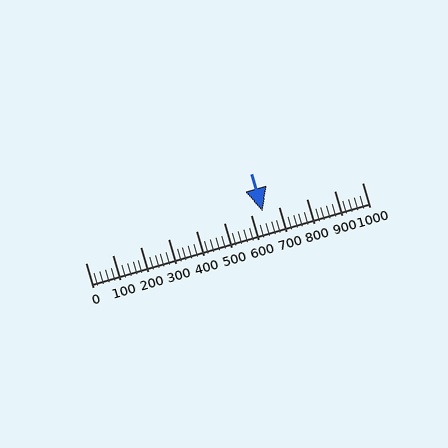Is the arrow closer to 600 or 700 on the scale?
The arrow is closer to 600.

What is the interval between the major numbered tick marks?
The major tick marks are spaced 100 units apart.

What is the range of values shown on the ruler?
The ruler shows values from 0 to 1000.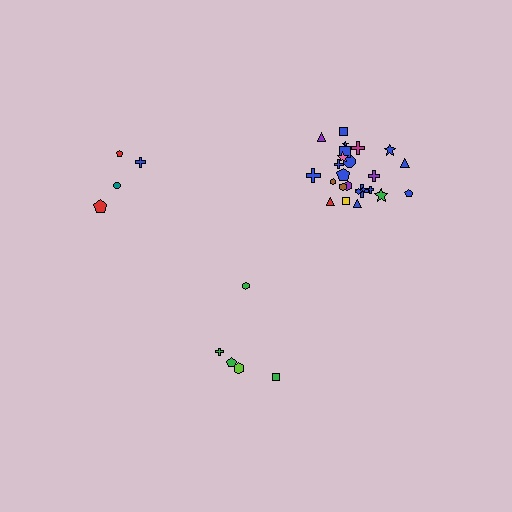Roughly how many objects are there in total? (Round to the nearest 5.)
Roughly 35 objects in total.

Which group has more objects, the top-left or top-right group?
The top-right group.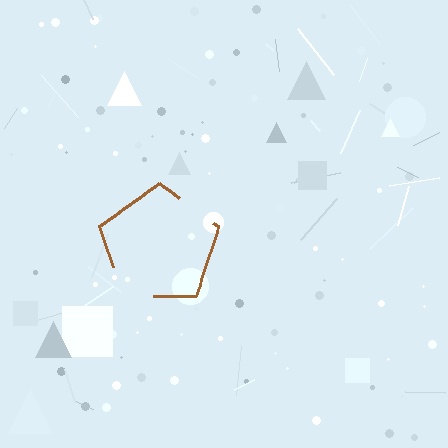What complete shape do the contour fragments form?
The contour fragments form a pentagon.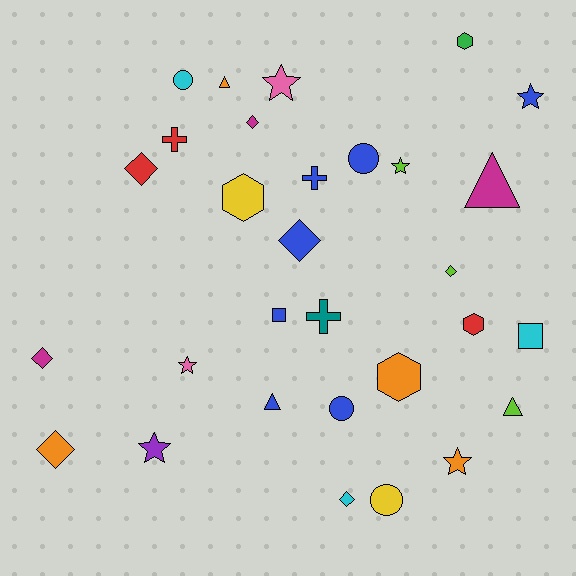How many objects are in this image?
There are 30 objects.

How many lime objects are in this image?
There are 3 lime objects.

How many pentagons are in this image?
There are no pentagons.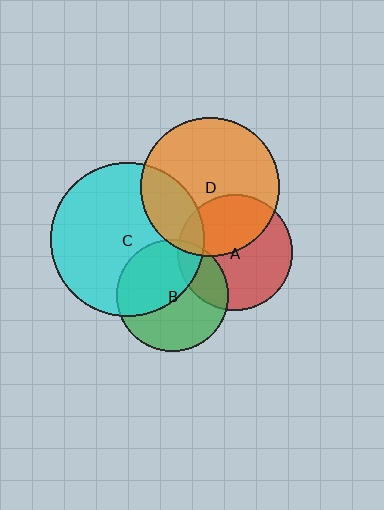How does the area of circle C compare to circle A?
Approximately 1.8 times.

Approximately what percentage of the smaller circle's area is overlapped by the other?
Approximately 25%.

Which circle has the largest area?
Circle C (cyan).